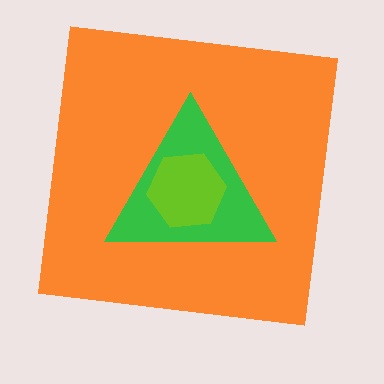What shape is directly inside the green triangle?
The lime hexagon.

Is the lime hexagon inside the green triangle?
Yes.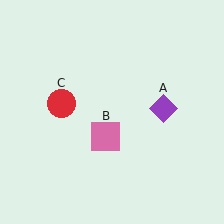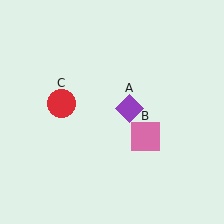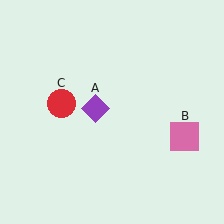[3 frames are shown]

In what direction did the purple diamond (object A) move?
The purple diamond (object A) moved left.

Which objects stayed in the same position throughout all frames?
Red circle (object C) remained stationary.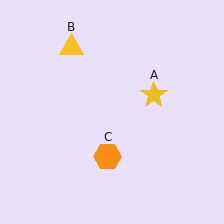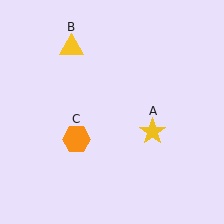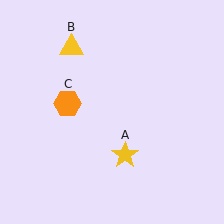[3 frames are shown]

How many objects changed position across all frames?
2 objects changed position: yellow star (object A), orange hexagon (object C).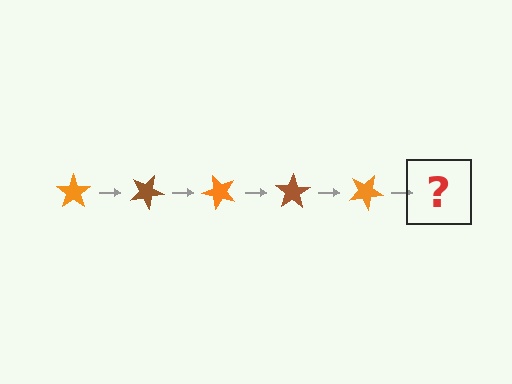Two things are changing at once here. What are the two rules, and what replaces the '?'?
The two rules are that it rotates 25 degrees each step and the color cycles through orange and brown. The '?' should be a brown star, rotated 125 degrees from the start.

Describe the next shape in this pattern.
It should be a brown star, rotated 125 degrees from the start.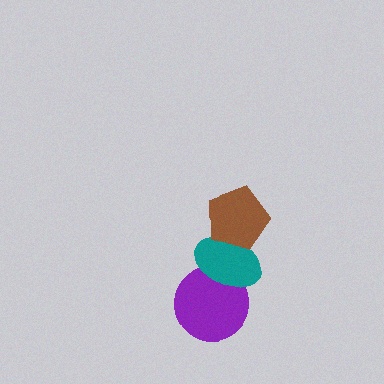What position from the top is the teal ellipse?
The teal ellipse is 2nd from the top.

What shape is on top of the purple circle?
The teal ellipse is on top of the purple circle.